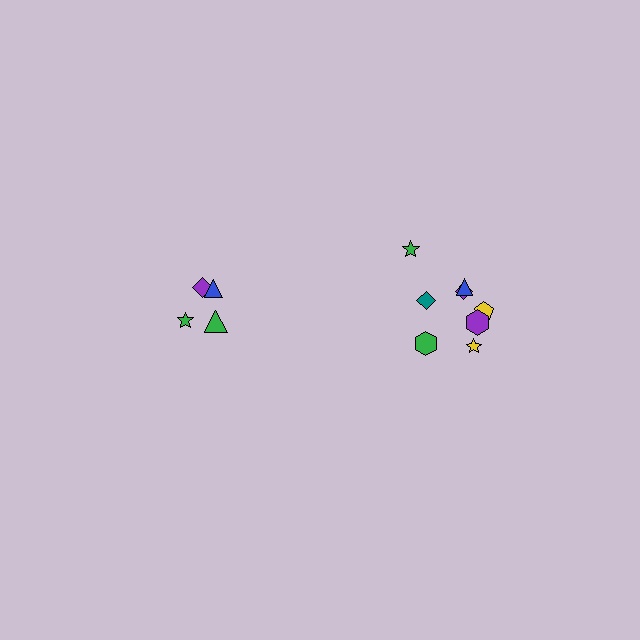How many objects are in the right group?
There are 8 objects.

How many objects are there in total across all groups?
There are 12 objects.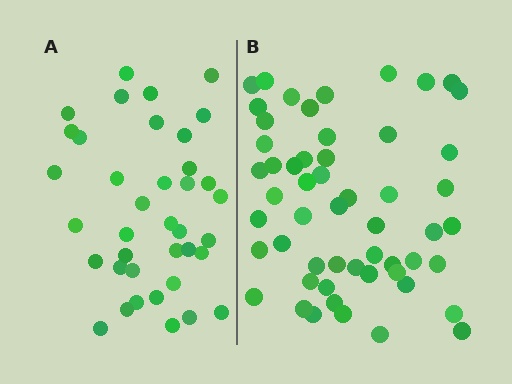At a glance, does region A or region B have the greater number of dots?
Region B (the right region) has more dots.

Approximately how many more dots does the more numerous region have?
Region B has approximately 15 more dots than region A.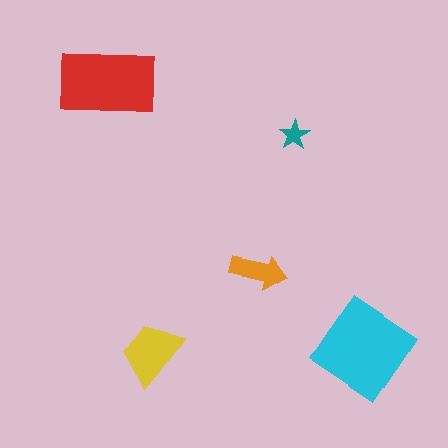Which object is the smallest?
The teal star.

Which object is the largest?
The cyan diamond.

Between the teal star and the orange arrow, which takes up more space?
The orange arrow.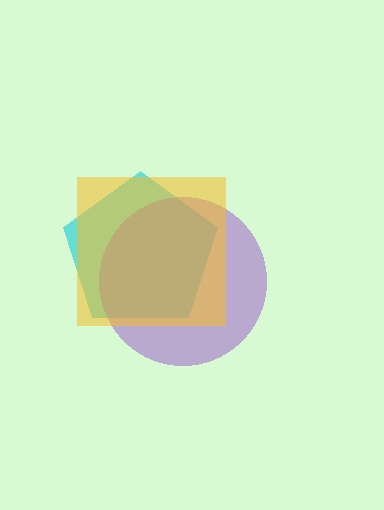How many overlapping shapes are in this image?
There are 3 overlapping shapes in the image.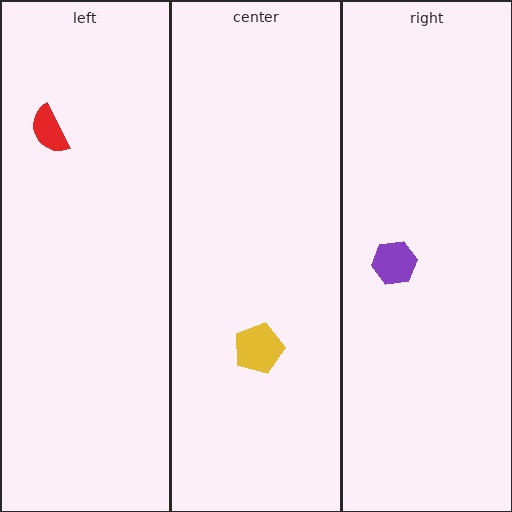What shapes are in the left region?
The red semicircle.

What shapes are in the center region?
The yellow pentagon.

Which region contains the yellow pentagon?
The center region.